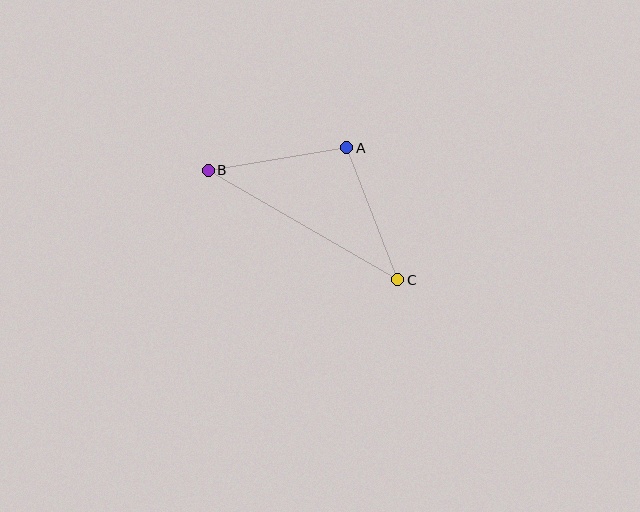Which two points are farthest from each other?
Points B and C are farthest from each other.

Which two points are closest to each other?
Points A and B are closest to each other.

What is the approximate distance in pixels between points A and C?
The distance between A and C is approximately 141 pixels.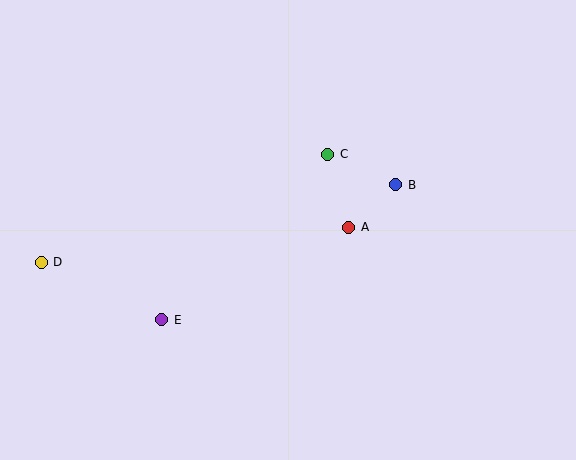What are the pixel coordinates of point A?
Point A is at (349, 227).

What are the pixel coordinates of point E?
Point E is at (162, 320).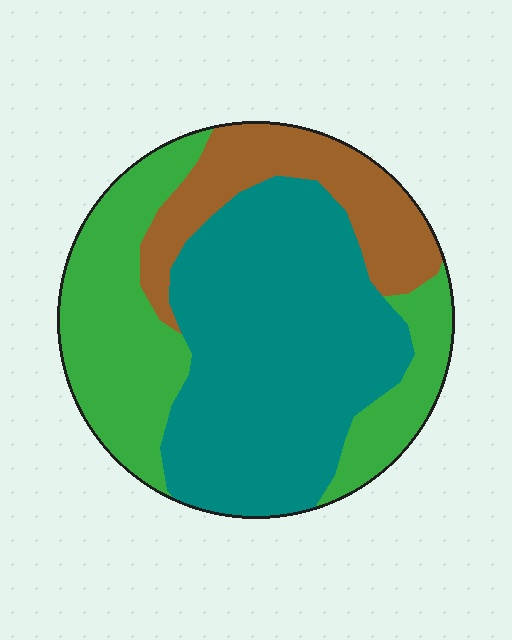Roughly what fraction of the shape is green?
Green takes up about one third (1/3) of the shape.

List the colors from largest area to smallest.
From largest to smallest: teal, green, brown.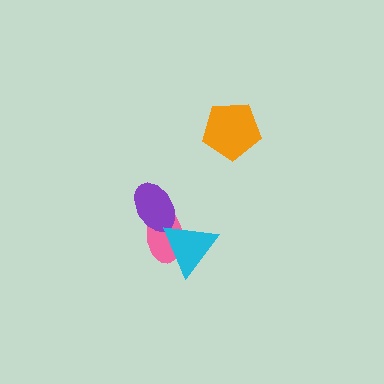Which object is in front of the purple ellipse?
The cyan triangle is in front of the purple ellipse.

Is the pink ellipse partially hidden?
Yes, it is partially covered by another shape.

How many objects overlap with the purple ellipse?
2 objects overlap with the purple ellipse.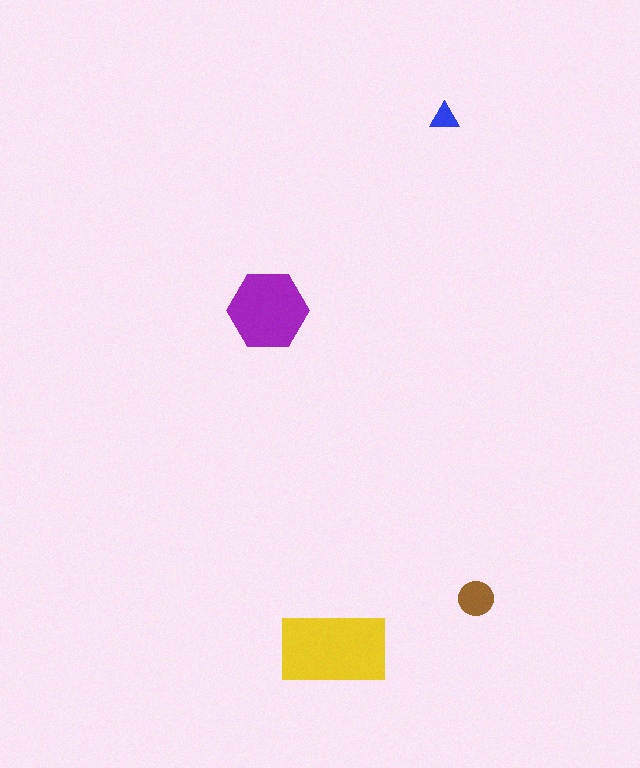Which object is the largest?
The yellow rectangle.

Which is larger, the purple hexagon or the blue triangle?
The purple hexagon.